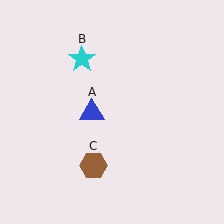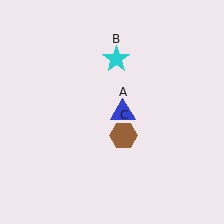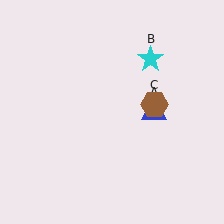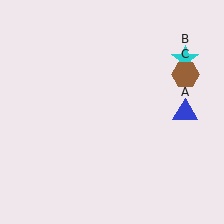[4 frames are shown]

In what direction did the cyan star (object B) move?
The cyan star (object B) moved right.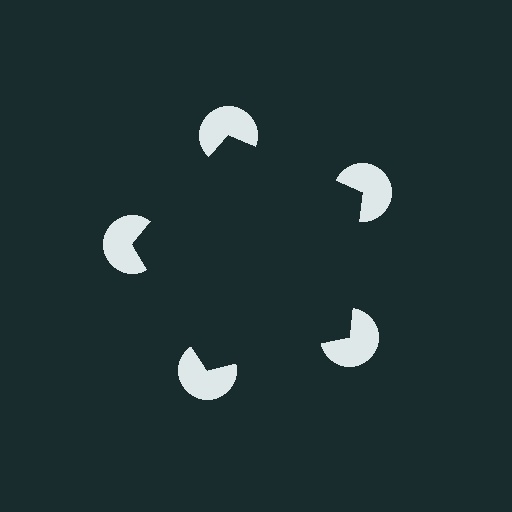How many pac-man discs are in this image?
There are 5 — one at each vertex of the illusory pentagon.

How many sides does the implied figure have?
5 sides.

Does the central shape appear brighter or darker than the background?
It typically appears slightly darker than the background, even though no actual brightness change is drawn.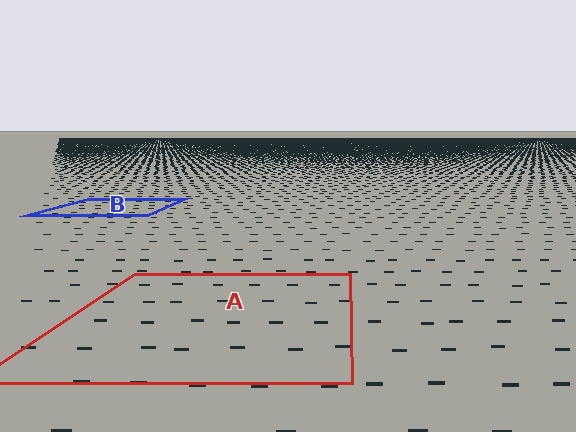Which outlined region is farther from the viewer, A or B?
Region B is farther from the viewer — the texture elements inside it appear smaller and more densely packed.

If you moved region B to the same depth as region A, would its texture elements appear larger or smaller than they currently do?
They would appear larger. At a closer depth, the same texture elements are projected at a bigger on-screen size.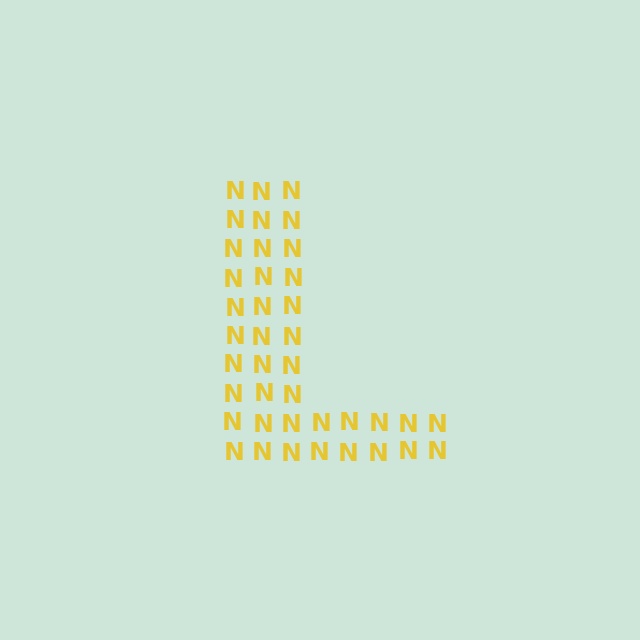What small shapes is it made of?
It is made of small letter N's.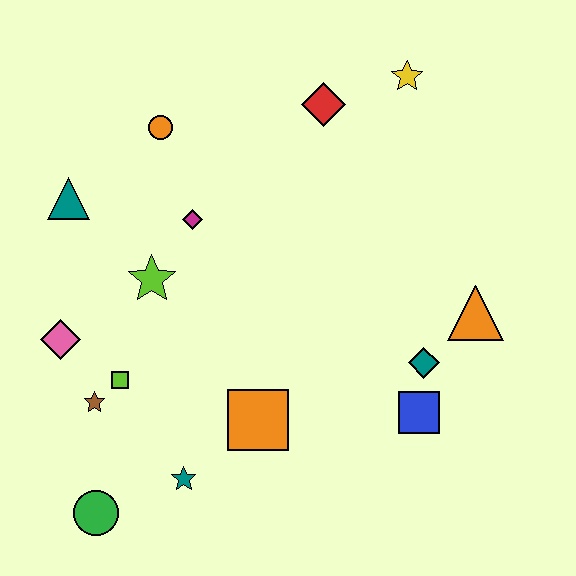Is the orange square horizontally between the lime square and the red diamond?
Yes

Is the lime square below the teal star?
No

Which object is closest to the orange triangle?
The teal diamond is closest to the orange triangle.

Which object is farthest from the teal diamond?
The teal triangle is farthest from the teal diamond.